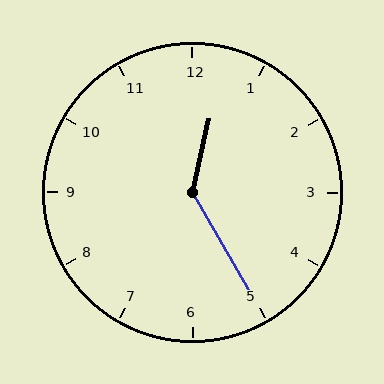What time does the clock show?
12:25.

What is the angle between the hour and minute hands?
Approximately 138 degrees.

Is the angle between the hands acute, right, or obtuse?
It is obtuse.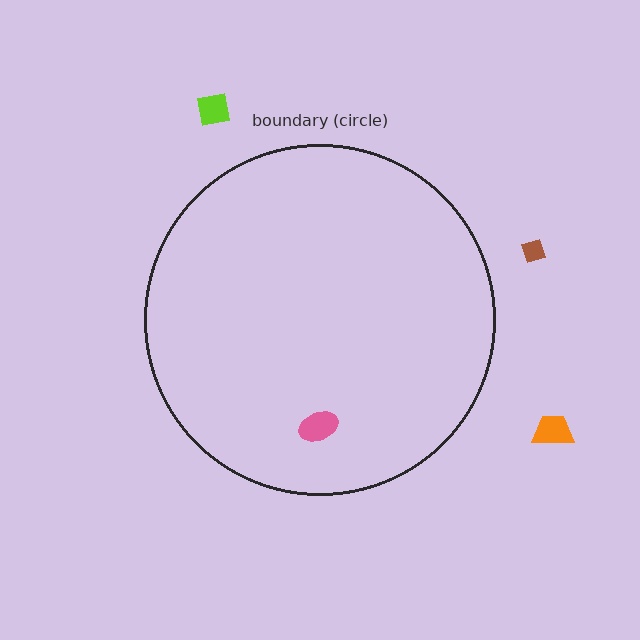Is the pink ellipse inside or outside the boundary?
Inside.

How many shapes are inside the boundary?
1 inside, 3 outside.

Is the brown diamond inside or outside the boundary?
Outside.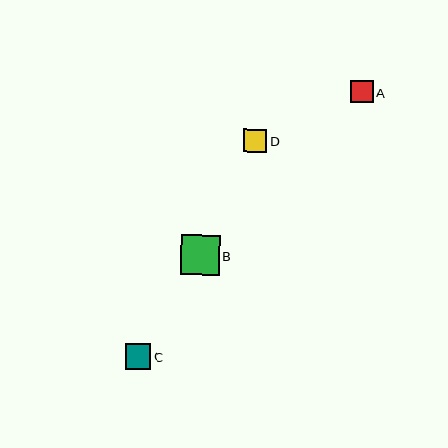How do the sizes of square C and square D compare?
Square C and square D are approximately the same size.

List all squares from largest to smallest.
From largest to smallest: B, C, D, A.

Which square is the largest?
Square B is the largest with a size of approximately 39 pixels.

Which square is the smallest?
Square A is the smallest with a size of approximately 23 pixels.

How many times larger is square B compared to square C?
Square B is approximately 1.5 times the size of square C.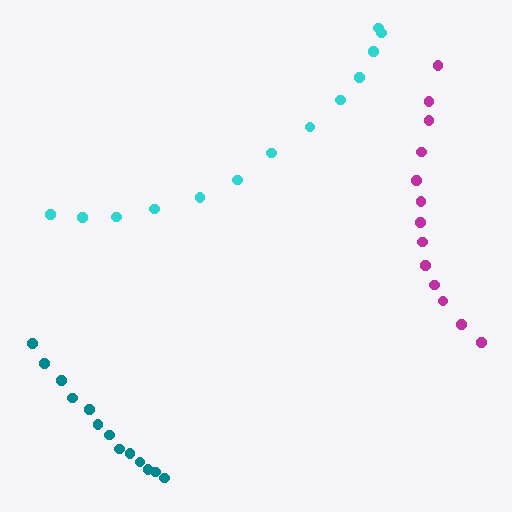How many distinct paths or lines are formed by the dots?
There are 3 distinct paths.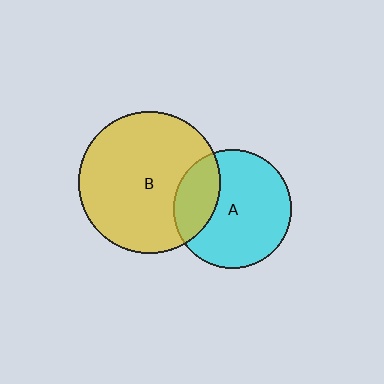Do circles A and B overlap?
Yes.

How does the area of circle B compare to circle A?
Approximately 1.5 times.